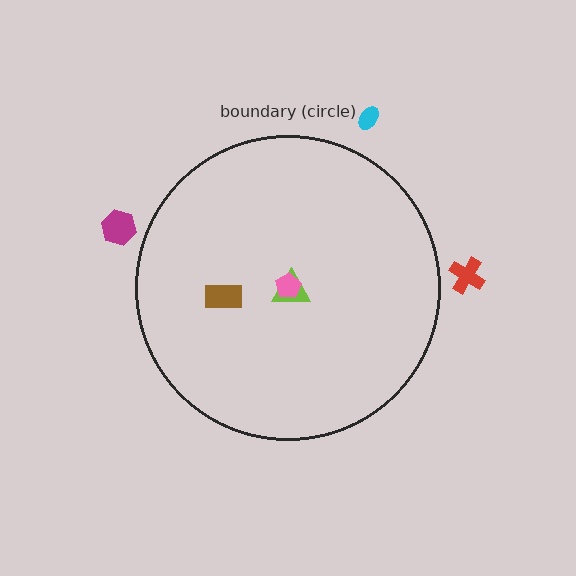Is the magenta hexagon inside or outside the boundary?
Outside.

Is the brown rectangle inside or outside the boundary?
Inside.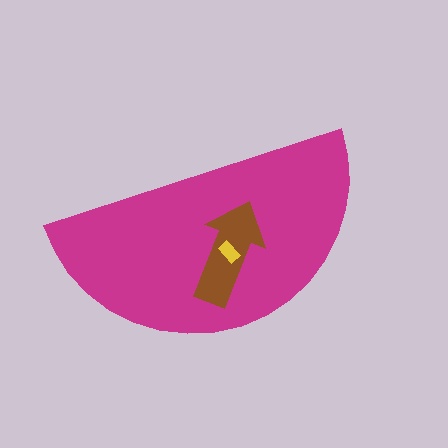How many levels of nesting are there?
3.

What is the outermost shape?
The magenta semicircle.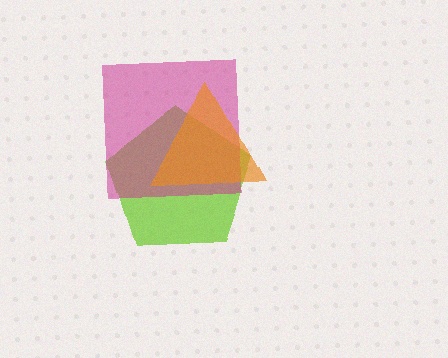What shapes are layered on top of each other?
The layered shapes are: a lime pentagon, a magenta square, an orange triangle.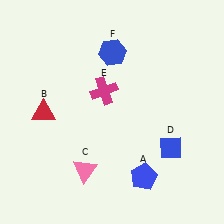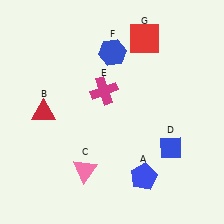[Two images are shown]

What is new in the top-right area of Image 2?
A red square (G) was added in the top-right area of Image 2.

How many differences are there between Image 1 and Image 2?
There is 1 difference between the two images.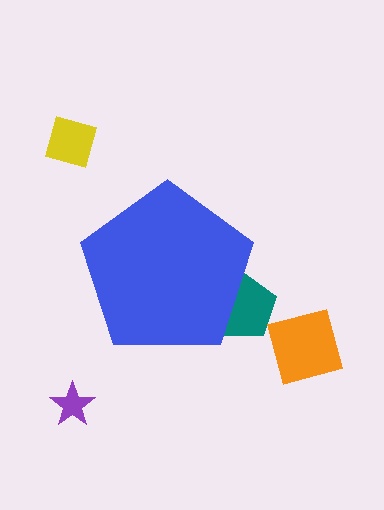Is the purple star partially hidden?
No, the purple star is fully visible.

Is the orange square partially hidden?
No, the orange square is fully visible.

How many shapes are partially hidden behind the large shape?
1 shape is partially hidden.